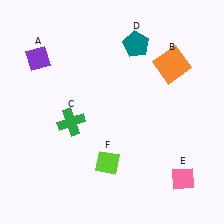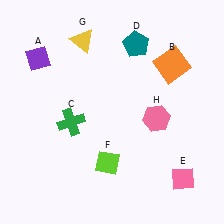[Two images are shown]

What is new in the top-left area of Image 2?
A yellow triangle (G) was added in the top-left area of Image 2.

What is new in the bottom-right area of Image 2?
A pink hexagon (H) was added in the bottom-right area of Image 2.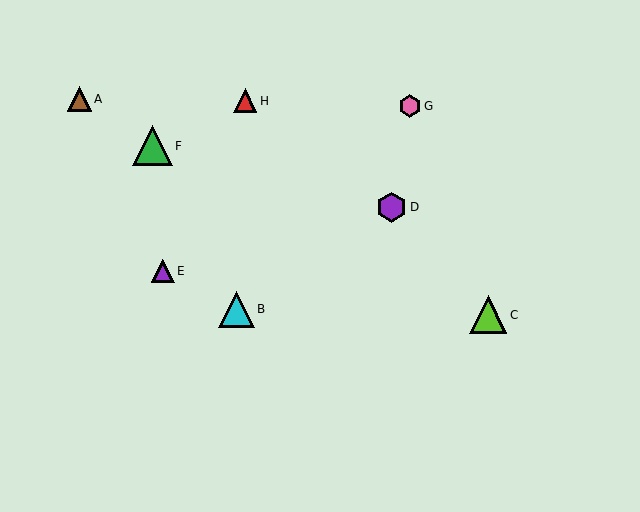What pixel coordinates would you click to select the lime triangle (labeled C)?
Click at (488, 315) to select the lime triangle C.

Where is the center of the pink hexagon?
The center of the pink hexagon is at (410, 106).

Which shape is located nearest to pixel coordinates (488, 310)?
The lime triangle (labeled C) at (488, 315) is nearest to that location.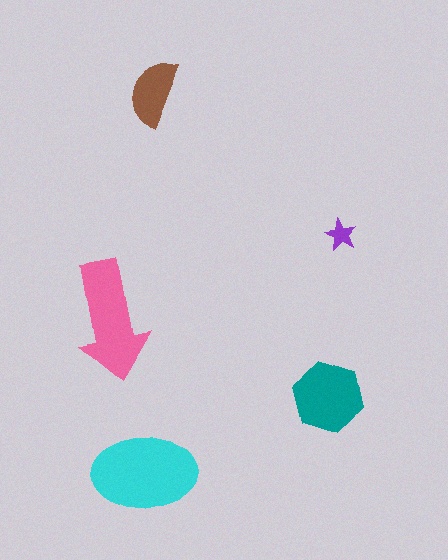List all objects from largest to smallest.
The cyan ellipse, the pink arrow, the teal hexagon, the brown semicircle, the purple star.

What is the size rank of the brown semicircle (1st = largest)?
4th.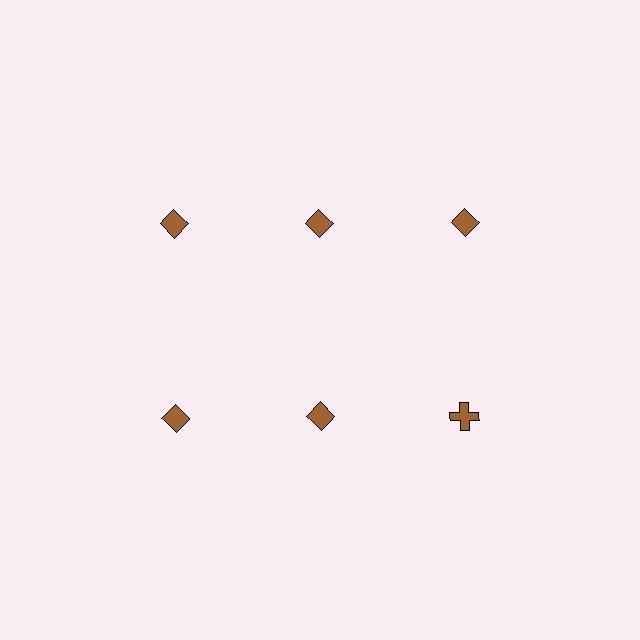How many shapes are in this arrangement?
There are 6 shapes arranged in a grid pattern.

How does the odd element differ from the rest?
It has a different shape: cross instead of diamond.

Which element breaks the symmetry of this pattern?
The brown cross in the second row, center column breaks the symmetry. All other shapes are brown diamonds.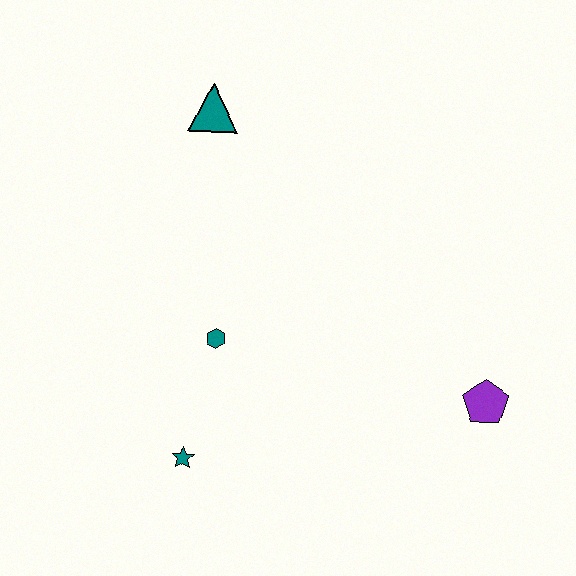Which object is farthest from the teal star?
The teal triangle is farthest from the teal star.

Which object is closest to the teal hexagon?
The teal star is closest to the teal hexagon.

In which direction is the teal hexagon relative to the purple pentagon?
The teal hexagon is to the left of the purple pentagon.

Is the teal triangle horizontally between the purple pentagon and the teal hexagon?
No